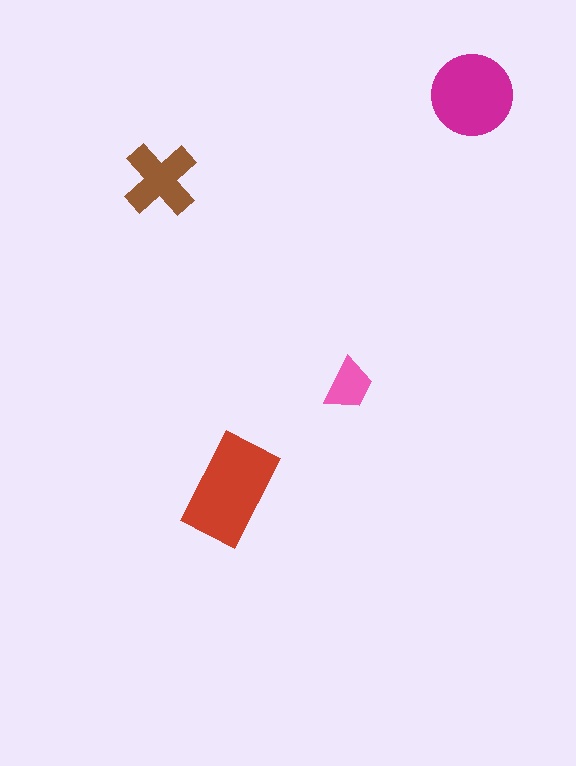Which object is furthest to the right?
The magenta circle is rightmost.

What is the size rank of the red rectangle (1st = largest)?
1st.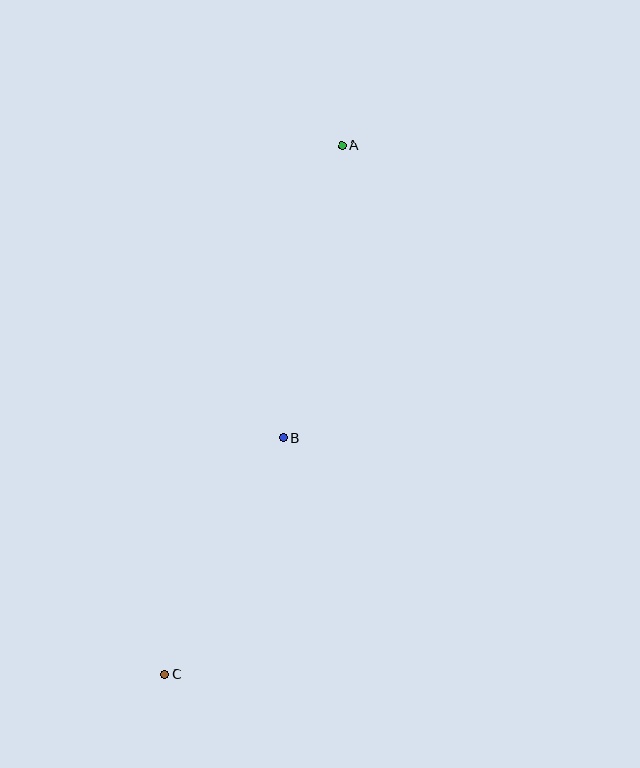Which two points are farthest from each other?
Points A and C are farthest from each other.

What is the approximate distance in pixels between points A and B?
The distance between A and B is approximately 298 pixels.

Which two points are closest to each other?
Points B and C are closest to each other.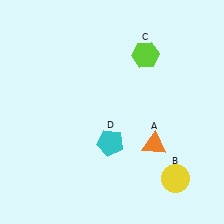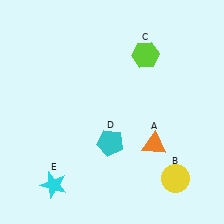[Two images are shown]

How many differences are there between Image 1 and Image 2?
There is 1 difference between the two images.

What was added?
A cyan star (E) was added in Image 2.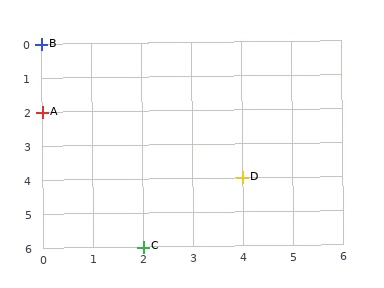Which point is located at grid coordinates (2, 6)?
Point C is at (2, 6).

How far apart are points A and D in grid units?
Points A and D are 4 columns and 2 rows apart (about 4.5 grid units diagonally).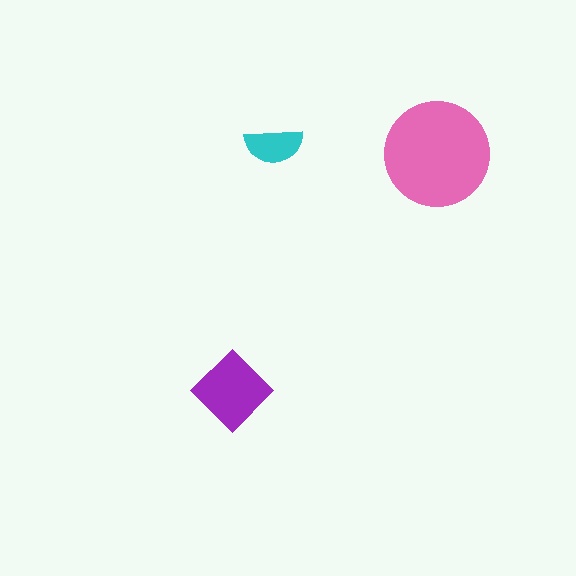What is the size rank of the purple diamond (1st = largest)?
2nd.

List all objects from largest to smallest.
The pink circle, the purple diamond, the cyan semicircle.